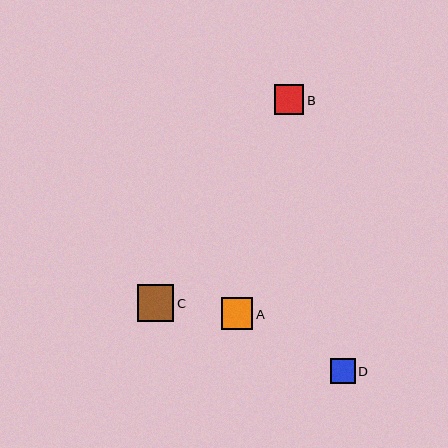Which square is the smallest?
Square D is the smallest with a size of approximately 25 pixels.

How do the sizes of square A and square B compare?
Square A and square B are approximately the same size.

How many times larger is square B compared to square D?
Square B is approximately 1.2 times the size of square D.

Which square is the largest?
Square C is the largest with a size of approximately 36 pixels.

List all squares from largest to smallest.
From largest to smallest: C, A, B, D.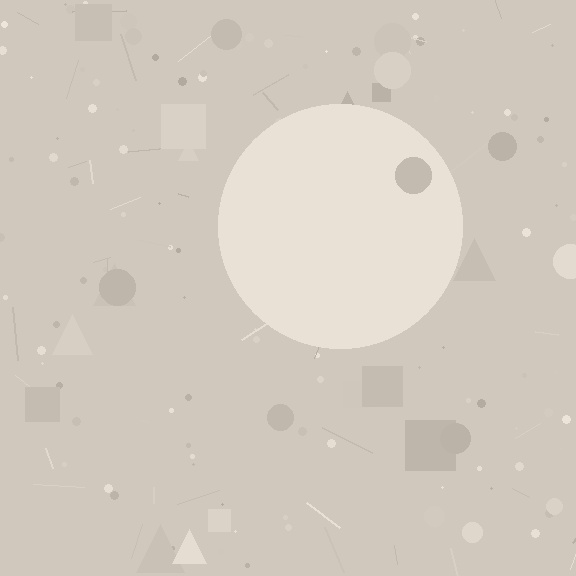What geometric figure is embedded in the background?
A circle is embedded in the background.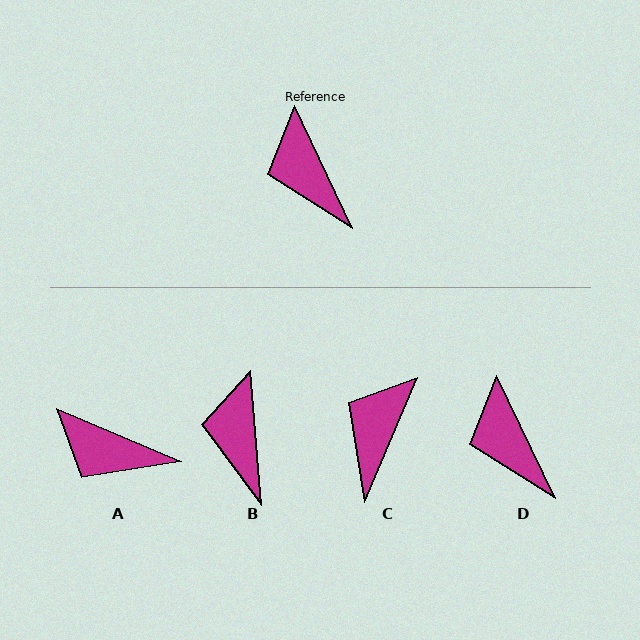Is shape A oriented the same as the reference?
No, it is off by about 42 degrees.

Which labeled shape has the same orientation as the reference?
D.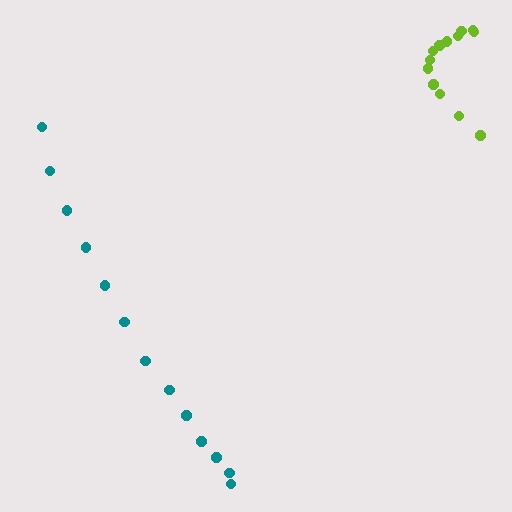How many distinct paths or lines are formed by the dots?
There are 2 distinct paths.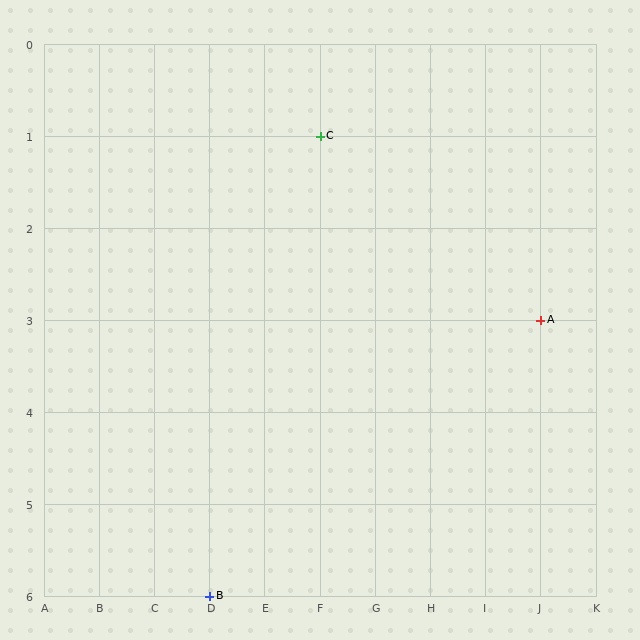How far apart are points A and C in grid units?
Points A and C are 4 columns and 2 rows apart (about 4.5 grid units diagonally).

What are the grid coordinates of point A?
Point A is at grid coordinates (J, 3).